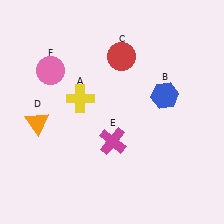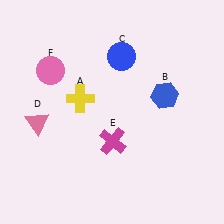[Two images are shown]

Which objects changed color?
C changed from red to blue. D changed from orange to pink.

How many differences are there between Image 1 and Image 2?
There are 2 differences between the two images.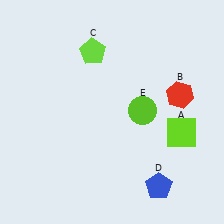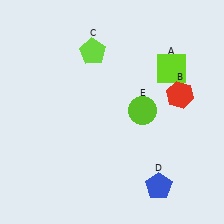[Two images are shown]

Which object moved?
The lime square (A) moved up.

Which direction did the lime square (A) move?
The lime square (A) moved up.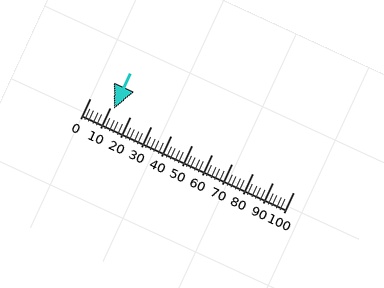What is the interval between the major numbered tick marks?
The major tick marks are spaced 10 units apart.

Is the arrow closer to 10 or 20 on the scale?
The arrow is closer to 10.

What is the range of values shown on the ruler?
The ruler shows values from 0 to 100.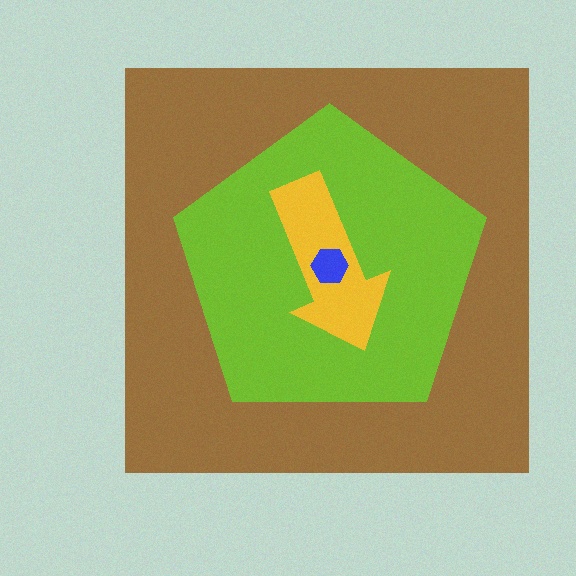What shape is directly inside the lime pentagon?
The yellow arrow.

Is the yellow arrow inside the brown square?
Yes.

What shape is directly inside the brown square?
The lime pentagon.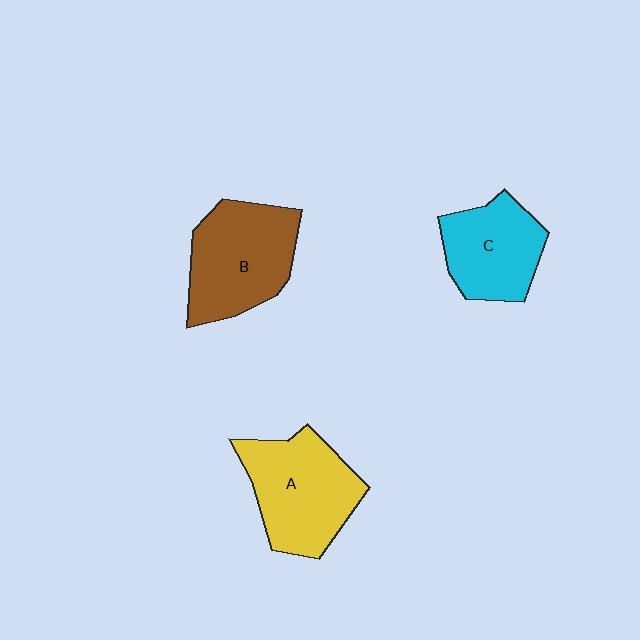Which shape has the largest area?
Shape A (yellow).